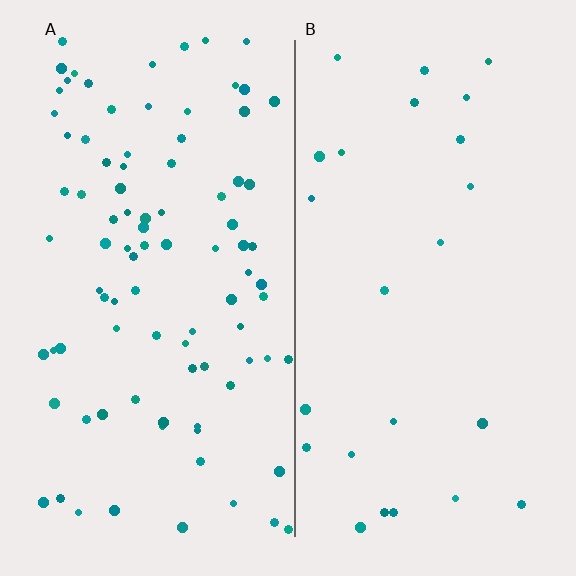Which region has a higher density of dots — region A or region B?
A (the left).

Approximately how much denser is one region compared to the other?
Approximately 3.7× — region A over region B.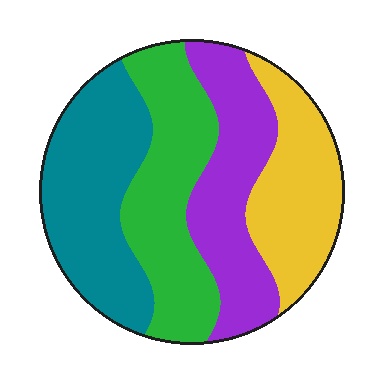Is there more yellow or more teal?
Teal.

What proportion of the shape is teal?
Teal takes up about one quarter (1/4) of the shape.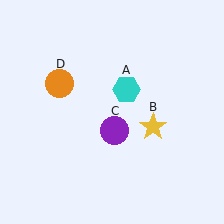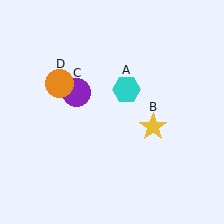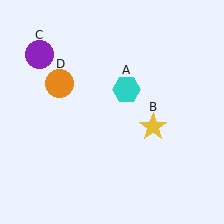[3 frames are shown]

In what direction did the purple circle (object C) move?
The purple circle (object C) moved up and to the left.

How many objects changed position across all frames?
1 object changed position: purple circle (object C).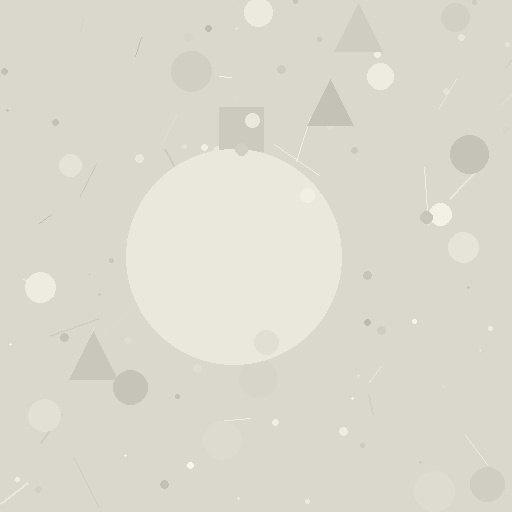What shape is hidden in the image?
A circle is hidden in the image.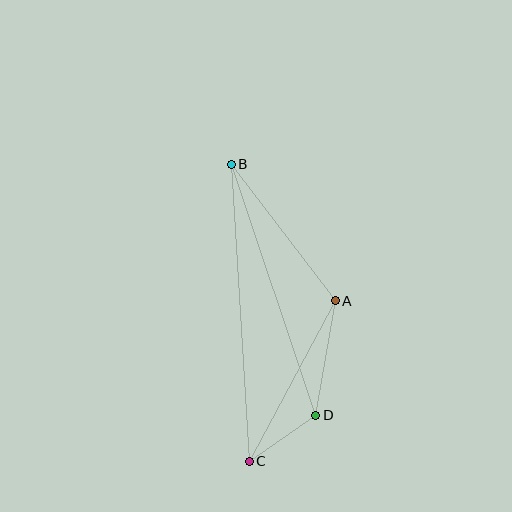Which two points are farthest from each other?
Points B and C are farthest from each other.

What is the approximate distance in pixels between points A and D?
The distance between A and D is approximately 116 pixels.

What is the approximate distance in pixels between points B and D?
The distance between B and D is approximately 265 pixels.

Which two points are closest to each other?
Points C and D are closest to each other.